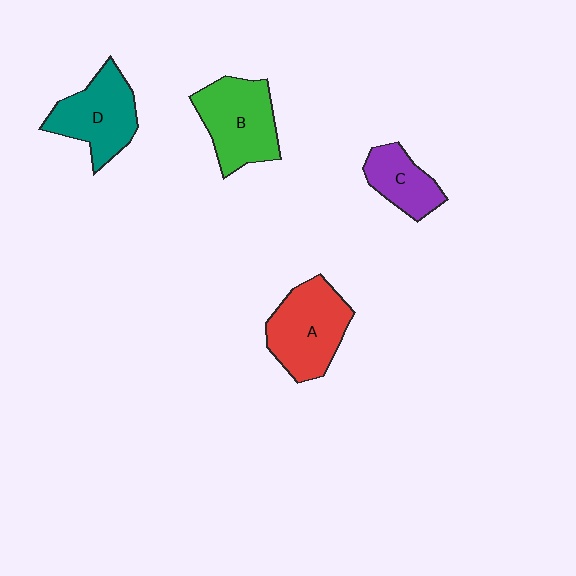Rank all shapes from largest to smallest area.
From largest to smallest: A (red), B (green), D (teal), C (purple).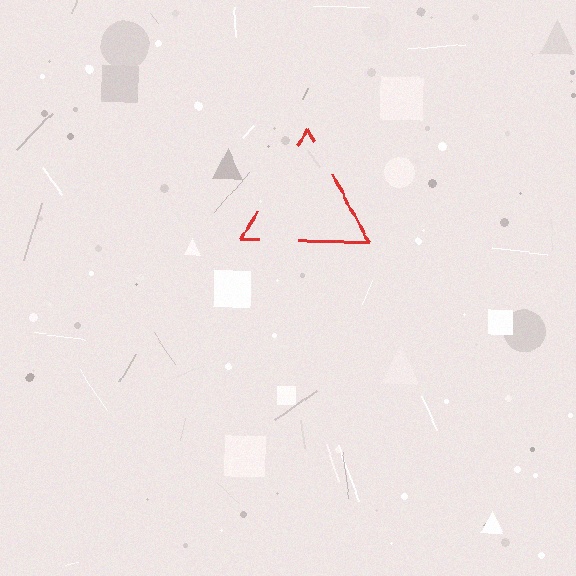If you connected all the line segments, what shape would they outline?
They would outline a triangle.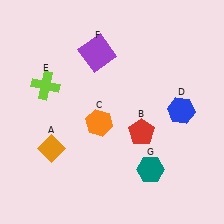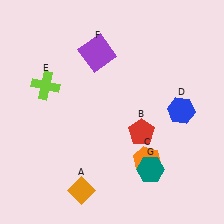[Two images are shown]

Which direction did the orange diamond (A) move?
The orange diamond (A) moved down.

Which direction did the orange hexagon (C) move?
The orange hexagon (C) moved right.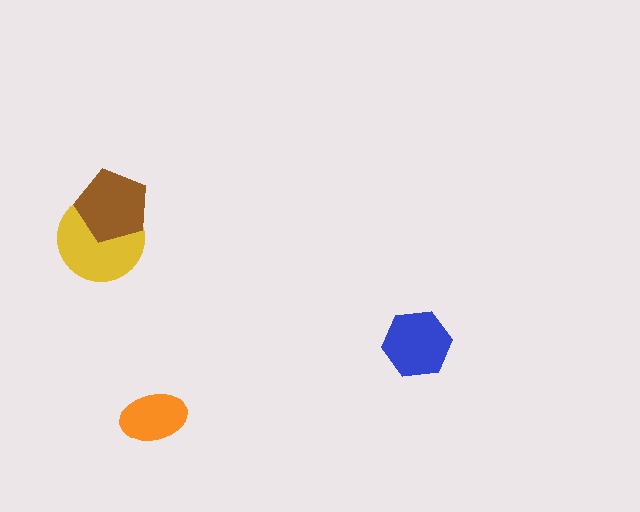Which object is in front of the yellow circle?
The brown pentagon is in front of the yellow circle.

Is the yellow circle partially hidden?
Yes, it is partially covered by another shape.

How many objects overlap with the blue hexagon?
0 objects overlap with the blue hexagon.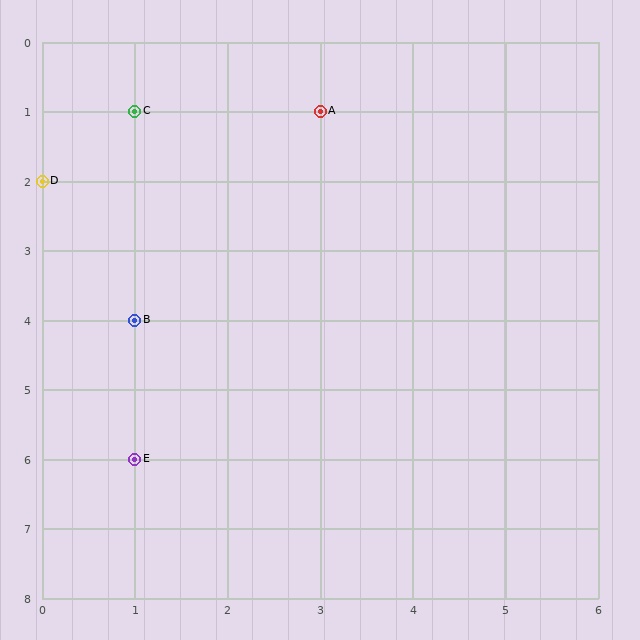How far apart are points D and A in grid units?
Points D and A are 3 columns and 1 row apart (about 3.2 grid units diagonally).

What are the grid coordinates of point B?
Point B is at grid coordinates (1, 4).